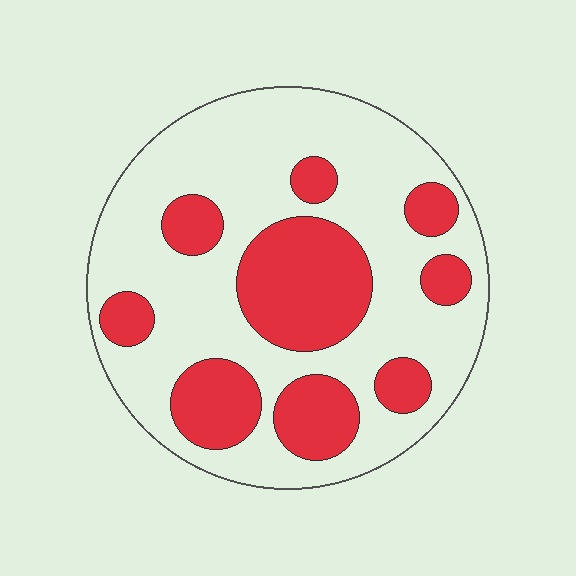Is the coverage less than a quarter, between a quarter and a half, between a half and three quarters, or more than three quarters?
Between a quarter and a half.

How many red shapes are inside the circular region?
9.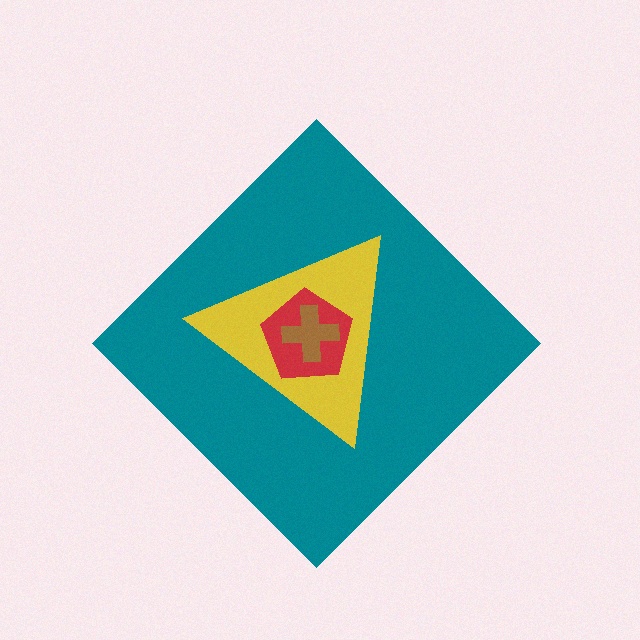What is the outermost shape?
The teal diamond.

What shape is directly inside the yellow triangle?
The red pentagon.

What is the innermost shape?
The brown cross.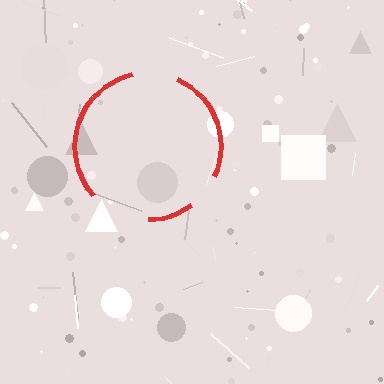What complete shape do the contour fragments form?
The contour fragments form a circle.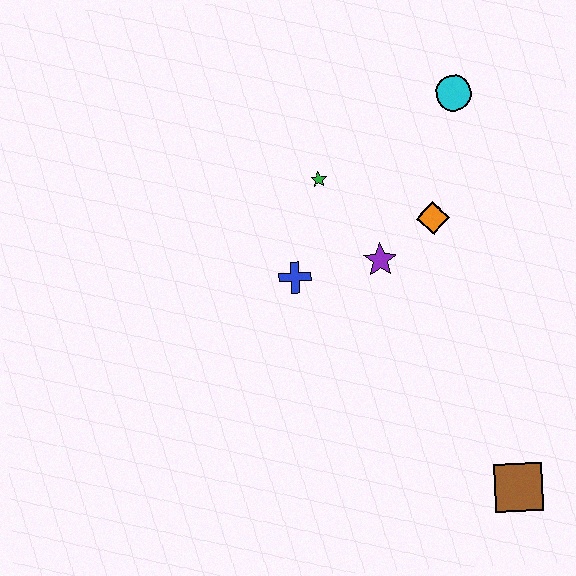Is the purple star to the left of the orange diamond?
Yes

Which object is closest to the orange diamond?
The purple star is closest to the orange diamond.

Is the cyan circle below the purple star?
No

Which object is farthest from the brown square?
The cyan circle is farthest from the brown square.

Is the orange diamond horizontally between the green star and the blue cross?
No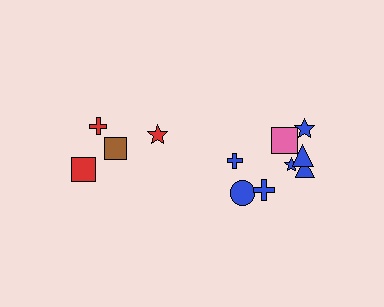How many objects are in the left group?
There are 4 objects.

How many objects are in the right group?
There are 8 objects.